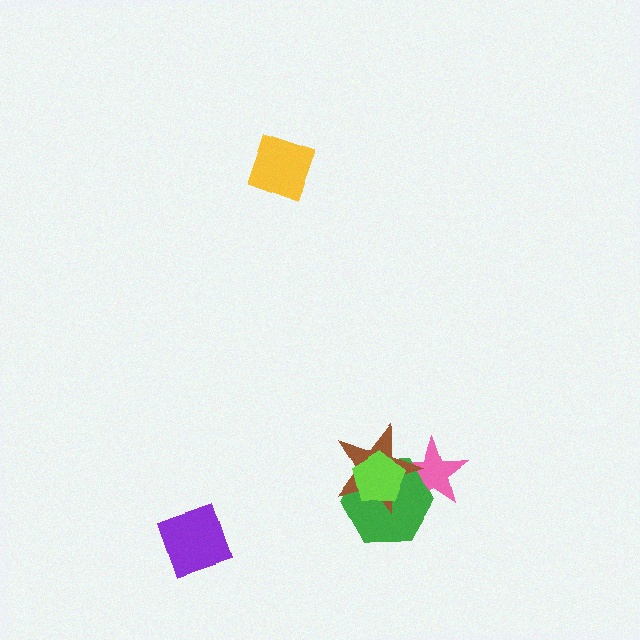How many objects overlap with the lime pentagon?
3 objects overlap with the lime pentagon.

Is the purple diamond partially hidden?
No, no other shape covers it.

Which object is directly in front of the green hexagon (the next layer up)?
The brown star is directly in front of the green hexagon.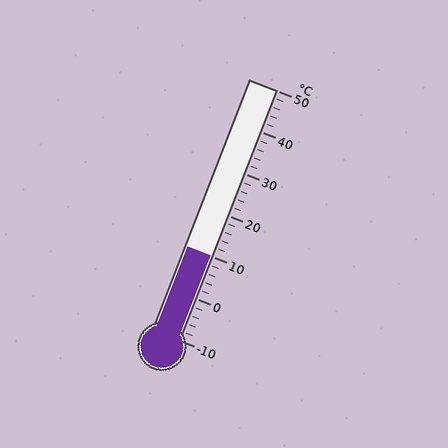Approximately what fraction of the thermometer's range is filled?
The thermometer is filled to approximately 35% of its range.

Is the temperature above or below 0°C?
The temperature is above 0°C.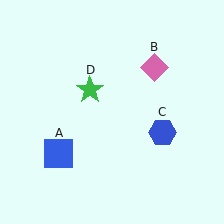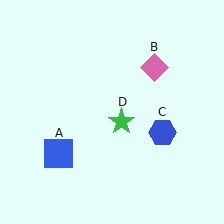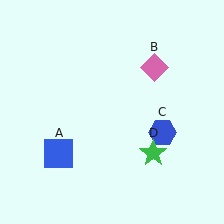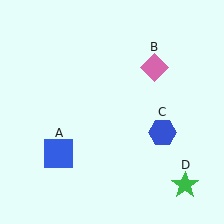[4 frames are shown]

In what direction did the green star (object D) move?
The green star (object D) moved down and to the right.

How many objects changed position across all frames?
1 object changed position: green star (object D).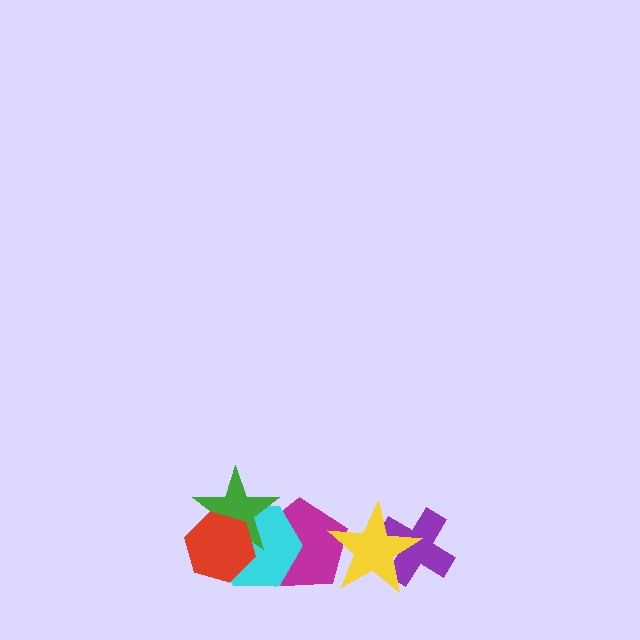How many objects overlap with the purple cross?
1 object overlaps with the purple cross.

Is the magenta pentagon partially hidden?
Yes, it is partially covered by another shape.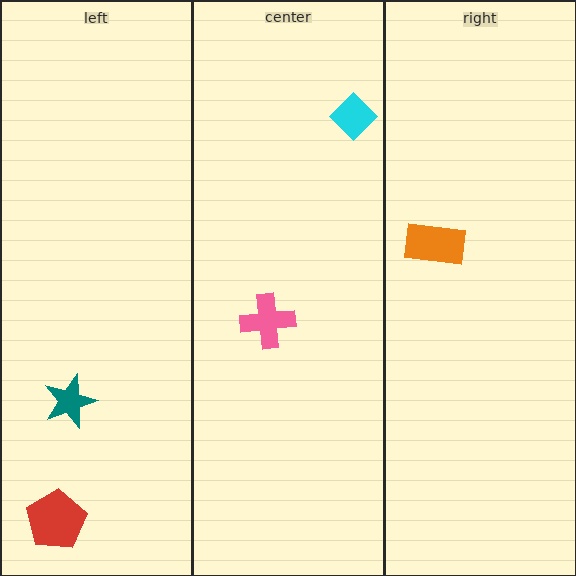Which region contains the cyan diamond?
The center region.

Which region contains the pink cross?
The center region.